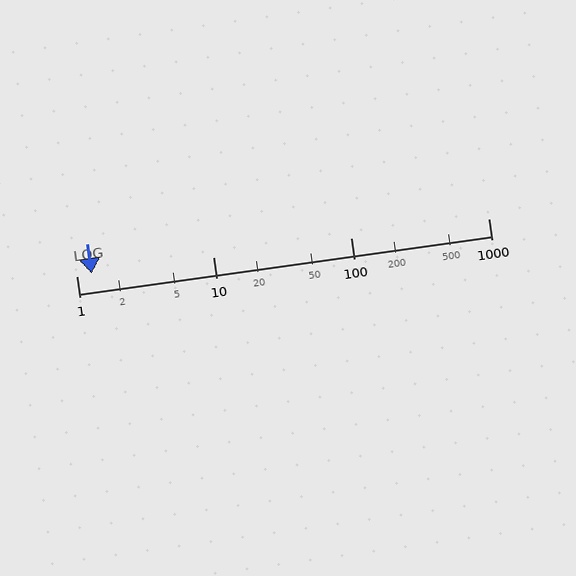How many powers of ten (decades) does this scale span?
The scale spans 3 decades, from 1 to 1000.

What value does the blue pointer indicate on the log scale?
The pointer indicates approximately 1.3.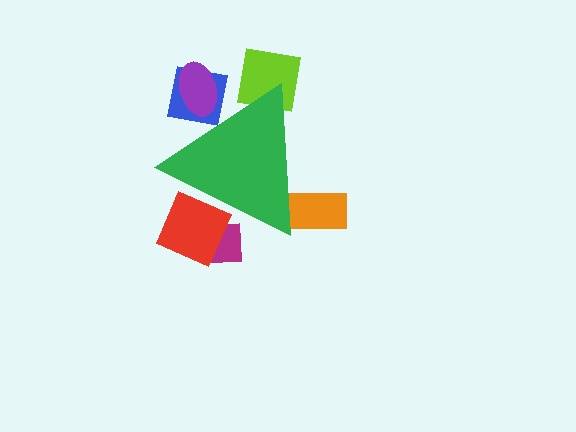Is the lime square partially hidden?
Yes, the lime square is partially hidden behind the green triangle.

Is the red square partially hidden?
Yes, the red square is partially hidden behind the green triangle.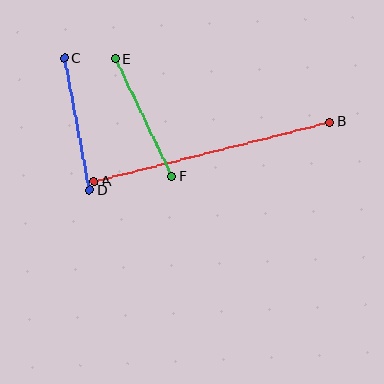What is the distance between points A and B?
The distance is approximately 243 pixels.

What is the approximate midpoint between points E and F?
The midpoint is at approximately (144, 118) pixels.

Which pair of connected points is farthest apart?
Points A and B are farthest apart.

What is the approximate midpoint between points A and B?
The midpoint is at approximately (212, 152) pixels.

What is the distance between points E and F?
The distance is approximately 131 pixels.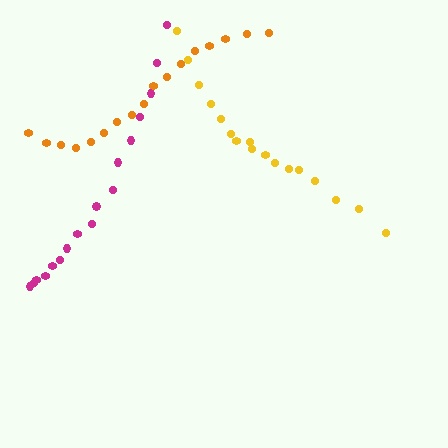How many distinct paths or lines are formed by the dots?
There are 3 distinct paths.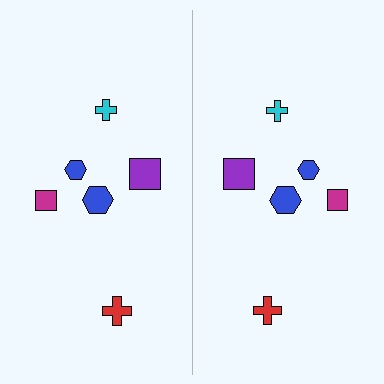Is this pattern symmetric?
Yes, this pattern has bilateral (reflection) symmetry.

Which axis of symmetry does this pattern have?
The pattern has a vertical axis of symmetry running through the center of the image.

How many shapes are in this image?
There are 12 shapes in this image.